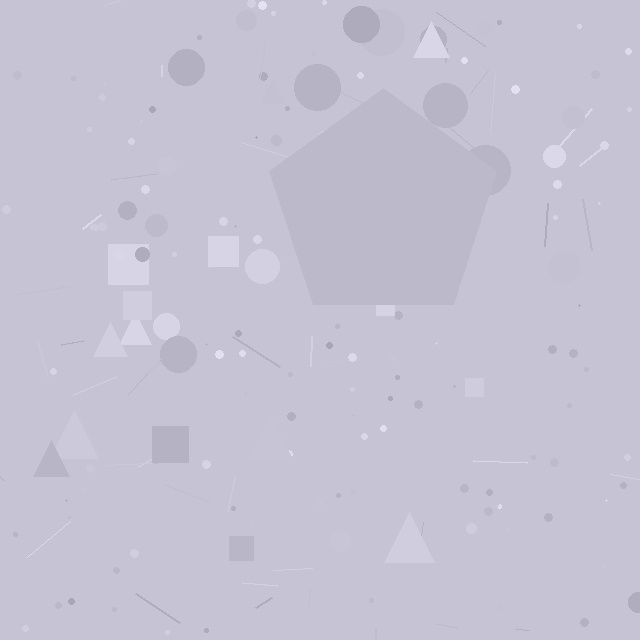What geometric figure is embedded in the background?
A pentagon is embedded in the background.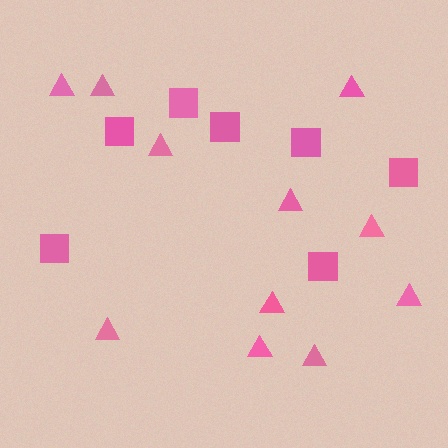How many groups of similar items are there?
There are 2 groups: one group of squares (7) and one group of triangles (11).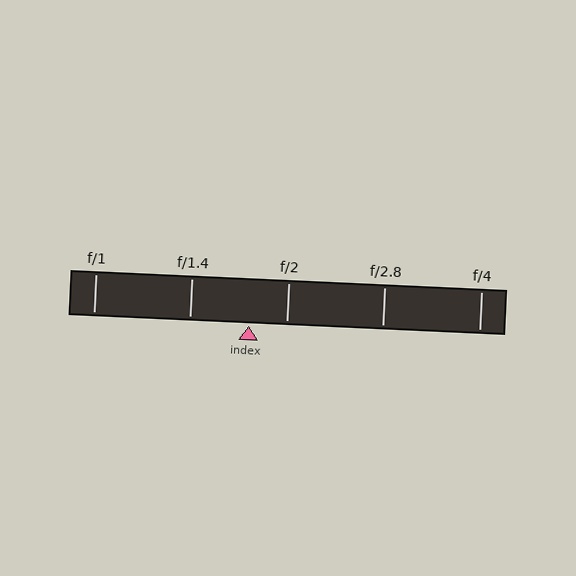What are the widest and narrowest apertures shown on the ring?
The widest aperture shown is f/1 and the narrowest is f/4.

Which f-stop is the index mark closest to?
The index mark is closest to f/2.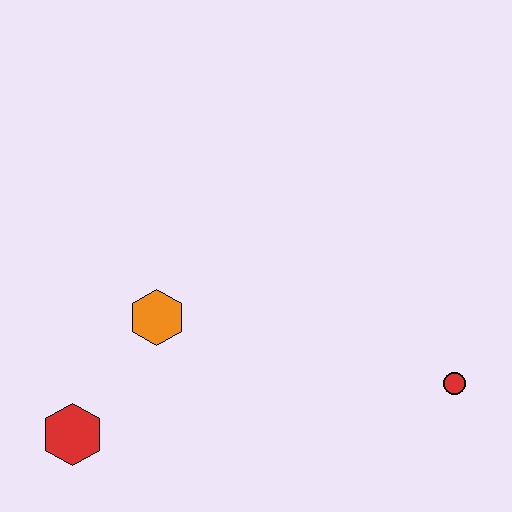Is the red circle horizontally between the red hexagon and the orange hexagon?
No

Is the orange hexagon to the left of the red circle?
Yes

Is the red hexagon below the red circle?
Yes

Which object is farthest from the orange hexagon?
The red circle is farthest from the orange hexagon.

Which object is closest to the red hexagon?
The orange hexagon is closest to the red hexagon.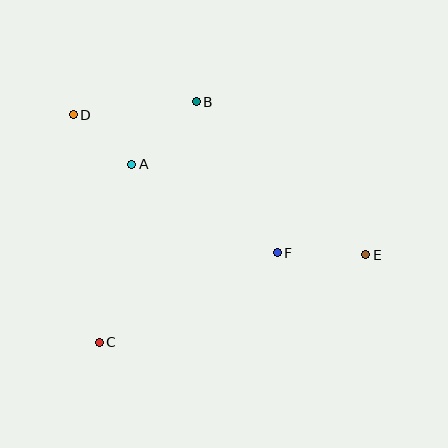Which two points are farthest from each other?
Points D and E are farthest from each other.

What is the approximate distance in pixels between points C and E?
The distance between C and E is approximately 280 pixels.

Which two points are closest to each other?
Points A and D are closest to each other.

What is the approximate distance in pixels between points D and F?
The distance between D and F is approximately 246 pixels.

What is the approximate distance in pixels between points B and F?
The distance between B and F is approximately 172 pixels.